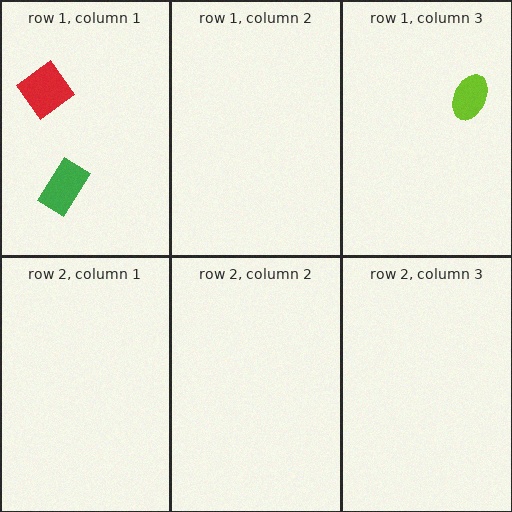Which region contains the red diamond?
The row 1, column 1 region.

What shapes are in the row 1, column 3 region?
The lime ellipse.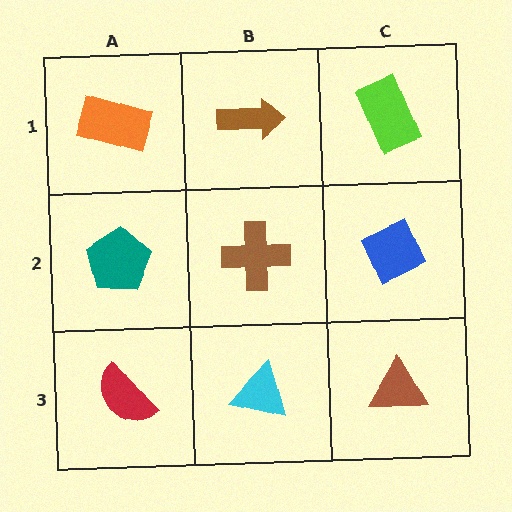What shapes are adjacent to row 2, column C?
A lime rectangle (row 1, column C), a brown triangle (row 3, column C), a brown cross (row 2, column B).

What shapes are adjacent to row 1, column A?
A teal pentagon (row 2, column A), a brown arrow (row 1, column B).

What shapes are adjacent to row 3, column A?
A teal pentagon (row 2, column A), a cyan triangle (row 3, column B).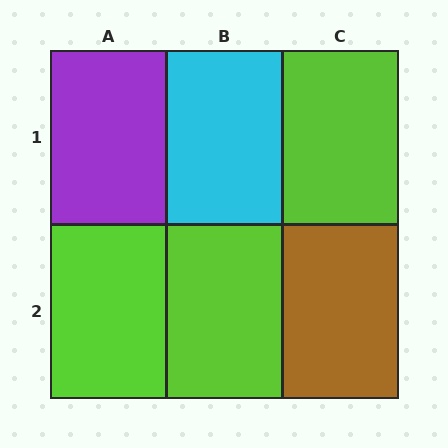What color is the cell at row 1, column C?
Lime.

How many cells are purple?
1 cell is purple.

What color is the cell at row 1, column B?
Cyan.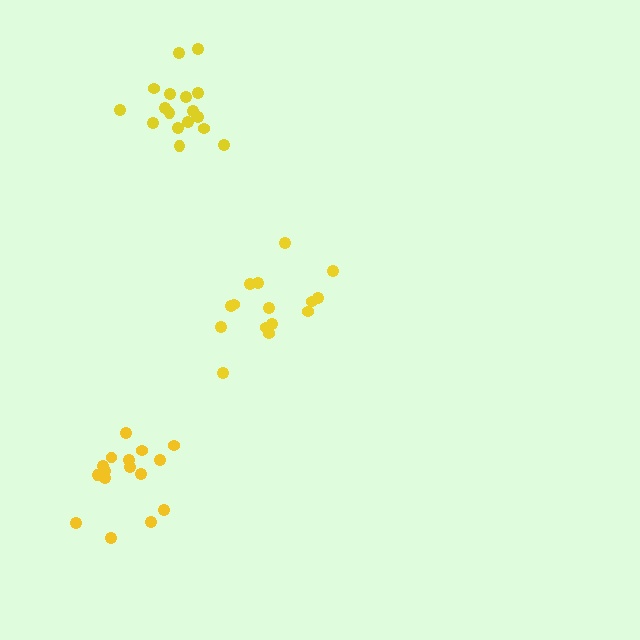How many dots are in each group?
Group 1: 16 dots, Group 2: 17 dots, Group 3: 15 dots (48 total).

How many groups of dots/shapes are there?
There are 3 groups.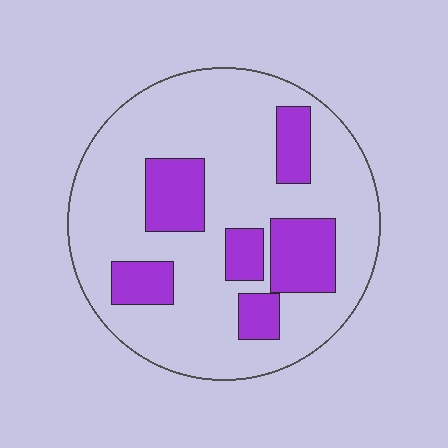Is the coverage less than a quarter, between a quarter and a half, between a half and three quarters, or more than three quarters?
Less than a quarter.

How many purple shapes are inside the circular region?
6.